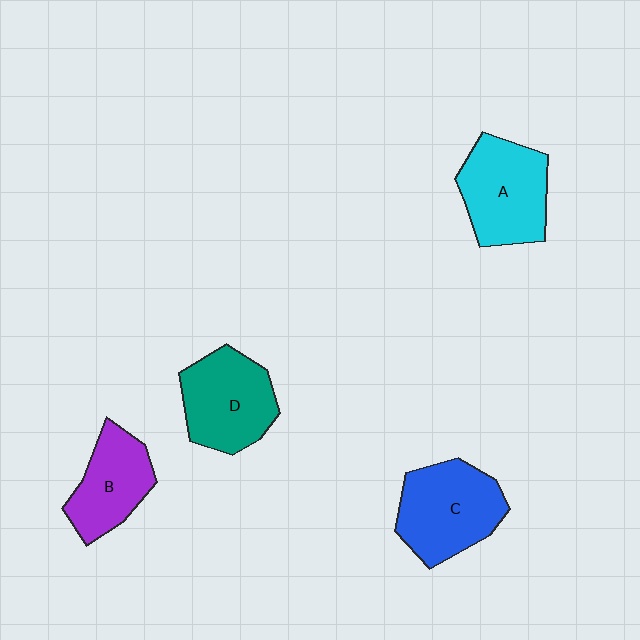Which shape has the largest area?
Shape C (blue).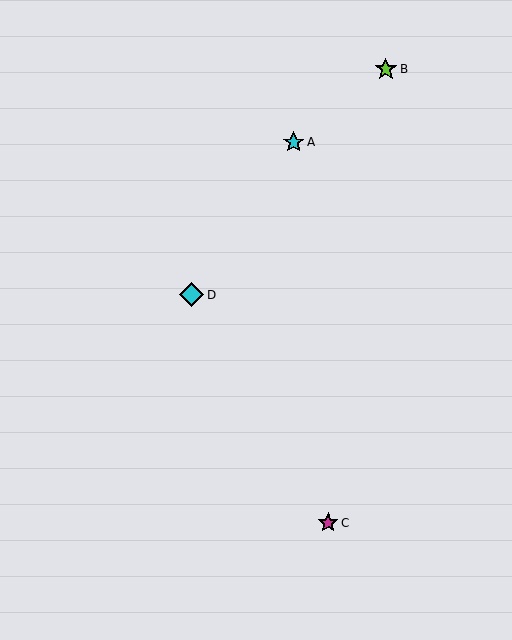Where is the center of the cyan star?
The center of the cyan star is at (294, 142).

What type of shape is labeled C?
Shape C is a magenta star.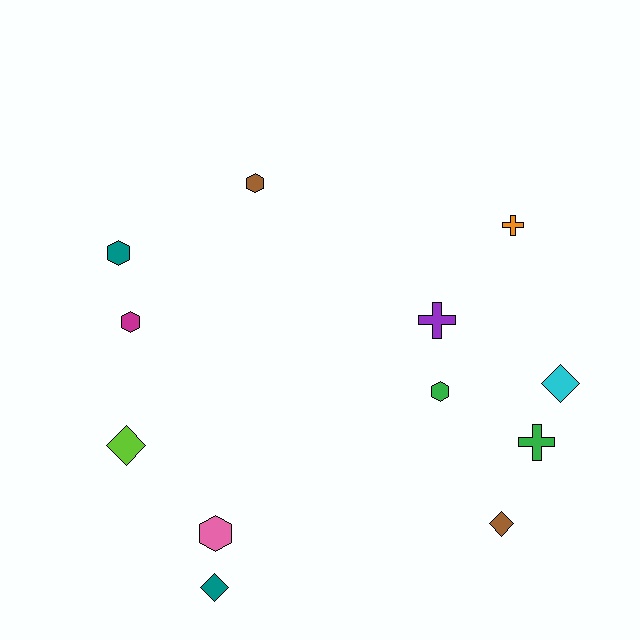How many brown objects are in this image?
There are 2 brown objects.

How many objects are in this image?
There are 12 objects.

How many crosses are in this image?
There are 3 crosses.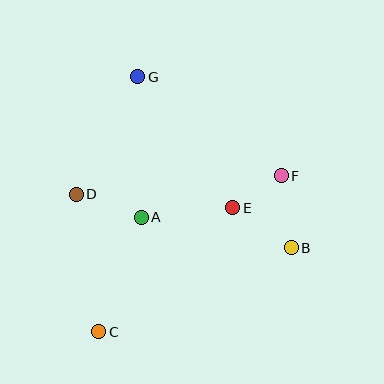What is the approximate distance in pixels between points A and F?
The distance between A and F is approximately 146 pixels.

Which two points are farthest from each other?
Points C and G are farthest from each other.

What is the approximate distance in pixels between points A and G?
The distance between A and G is approximately 140 pixels.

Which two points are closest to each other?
Points E and F are closest to each other.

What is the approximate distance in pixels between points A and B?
The distance between A and B is approximately 153 pixels.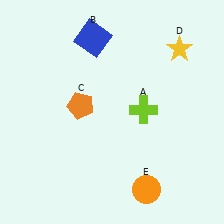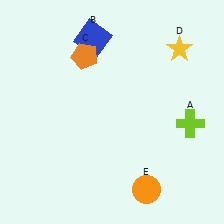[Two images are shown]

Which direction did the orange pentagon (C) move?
The orange pentagon (C) moved up.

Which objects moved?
The objects that moved are: the lime cross (A), the orange pentagon (C).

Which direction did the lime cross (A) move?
The lime cross (A) moved right.